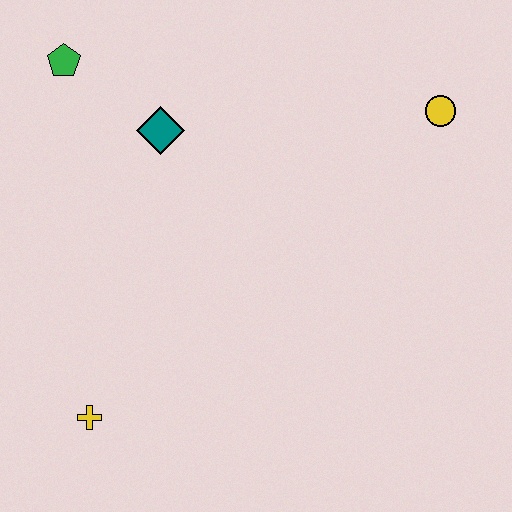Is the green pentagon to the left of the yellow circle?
Yes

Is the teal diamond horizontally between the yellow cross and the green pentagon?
No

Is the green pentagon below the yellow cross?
No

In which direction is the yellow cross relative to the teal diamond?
The yellow cross is below the teal diamond.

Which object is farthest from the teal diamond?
The yellow cross is farthest from the teal diamond.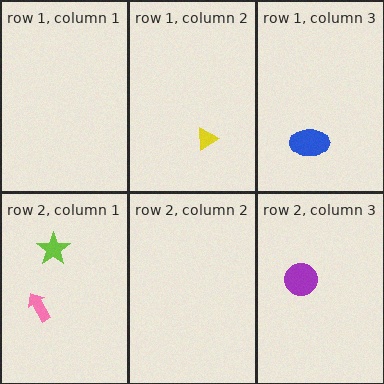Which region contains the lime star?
The row 2, column 1 region.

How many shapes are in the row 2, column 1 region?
2.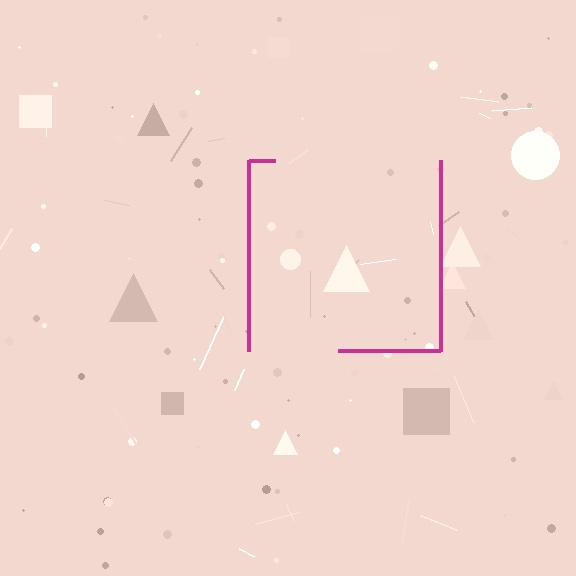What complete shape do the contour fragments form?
The contour fragments form a square.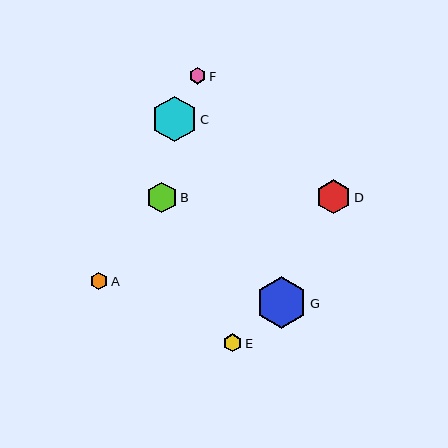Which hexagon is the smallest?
Hexagon F is the smallest with a size of approximately 17 pixels.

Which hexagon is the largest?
Hexagon G is the largest with a size of approximately 52 pixels.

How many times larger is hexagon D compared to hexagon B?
Hexagon D is approximately 1.1 times the size of hexagon B.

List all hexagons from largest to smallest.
From largest to smallest: G, C, D, B, E, A, F.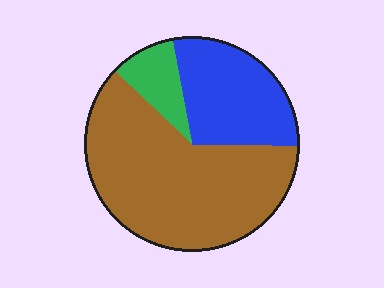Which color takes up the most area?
Brown, at roughly 60%.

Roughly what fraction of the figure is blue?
Blue covers about 30% of the figure.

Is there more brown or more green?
Brown.